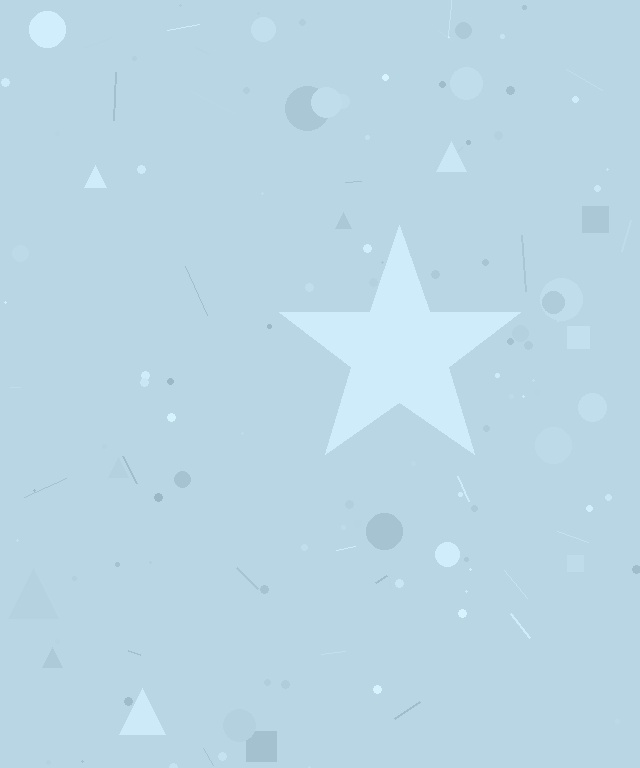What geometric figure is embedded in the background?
A star is embedded in the background.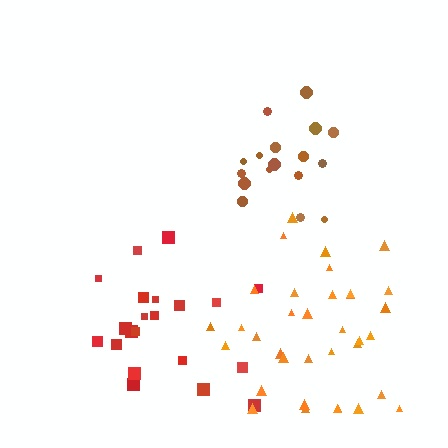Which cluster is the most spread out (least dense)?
Red.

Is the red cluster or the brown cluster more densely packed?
Brown.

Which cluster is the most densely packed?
Brown.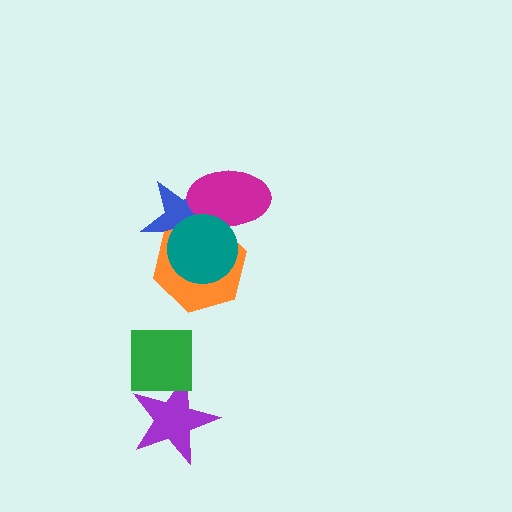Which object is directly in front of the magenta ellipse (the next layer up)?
The orange hexagon is directly in front of the magenta ellipse.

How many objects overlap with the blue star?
3 objects overlap with the blue star.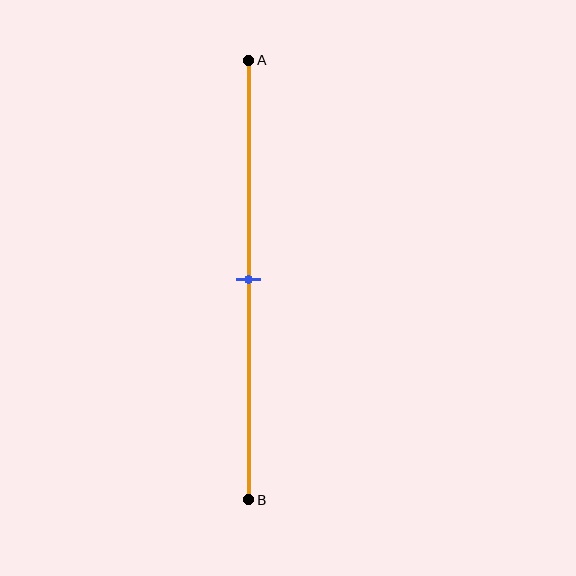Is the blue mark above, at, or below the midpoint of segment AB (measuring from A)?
The blue mark is approximately at the midpoint of segment AB.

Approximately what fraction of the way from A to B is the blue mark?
The blue mark is approximately 50% of the way from A to B.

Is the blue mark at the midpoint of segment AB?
Yes, the mark is approximately at the midpoint.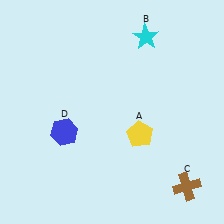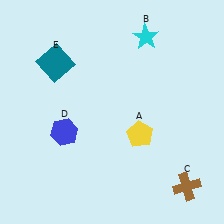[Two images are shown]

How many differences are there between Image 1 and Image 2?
There is 1 difference between the two images.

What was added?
A teal square (E) was added in Image 2.